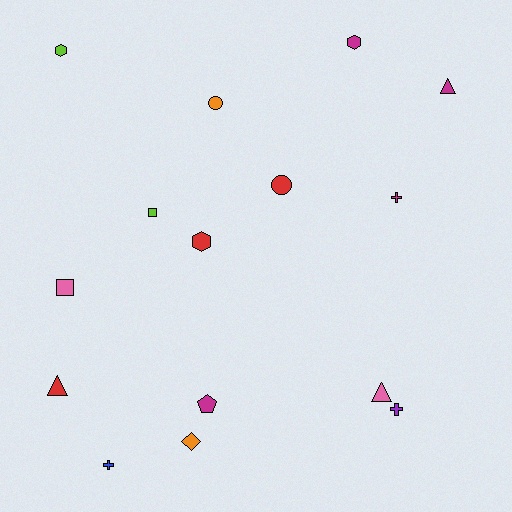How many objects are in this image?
There are 15 objects.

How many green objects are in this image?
There are no green objects.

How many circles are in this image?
There are 2 circles.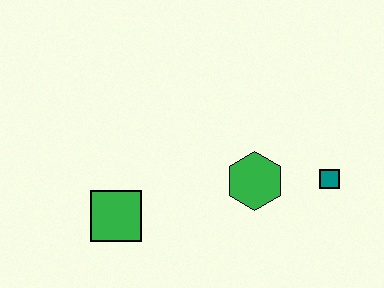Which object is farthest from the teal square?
The green square is farthest from the teal square.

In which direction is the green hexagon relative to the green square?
The green hexagon is to the right of the green square.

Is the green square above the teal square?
No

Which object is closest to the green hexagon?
The teal square is closest to the green hexagon.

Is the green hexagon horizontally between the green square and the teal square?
Yes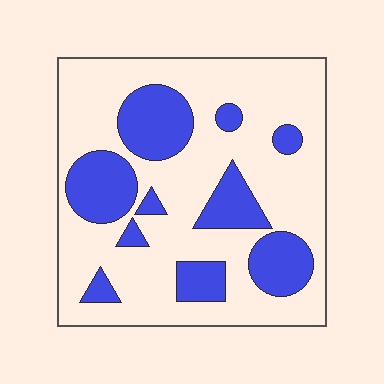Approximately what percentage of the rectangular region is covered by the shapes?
Approximately 30%.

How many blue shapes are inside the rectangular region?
10.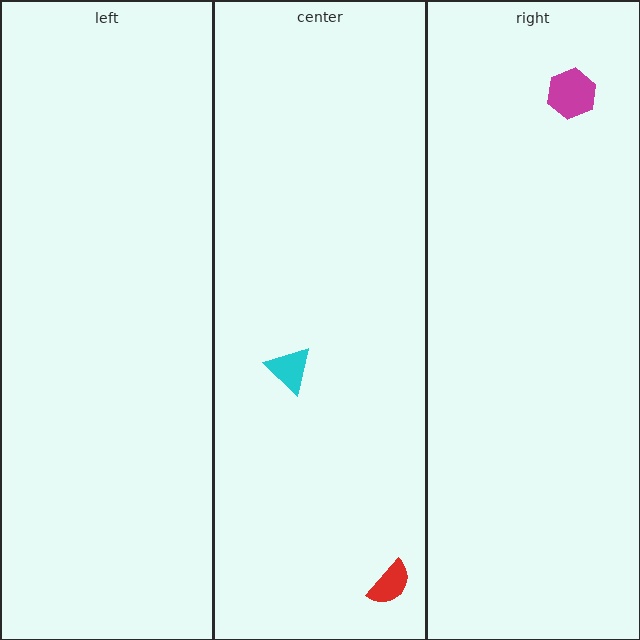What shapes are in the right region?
The magenta hexagon.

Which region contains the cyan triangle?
The center region.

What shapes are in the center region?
The red semicircle, the cyan triangle.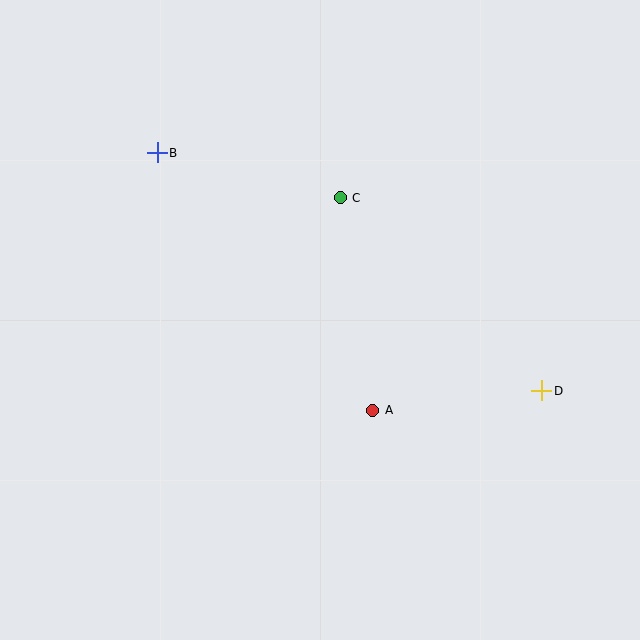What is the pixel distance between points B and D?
The distance between B and D is 452 pixels.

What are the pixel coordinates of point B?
Point B is at (157, 153).